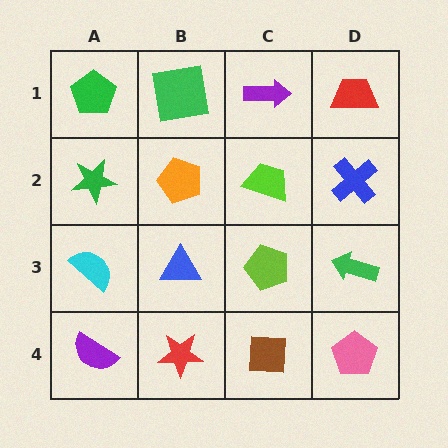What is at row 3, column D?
A green arrow.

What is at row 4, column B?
A red star.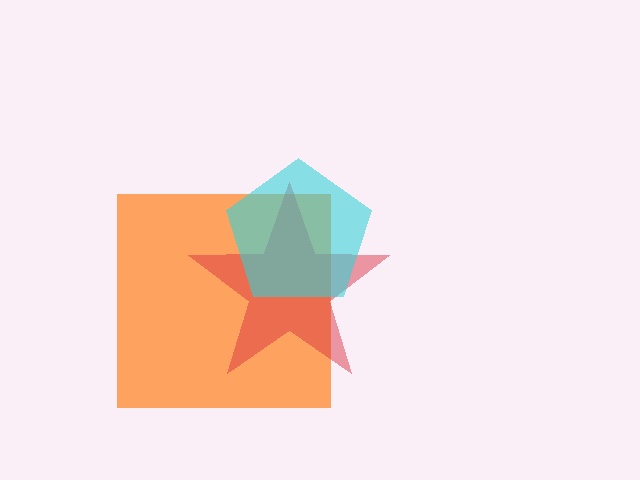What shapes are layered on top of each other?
The layered shapes are: an orange square, a red star, a cyan pentagon.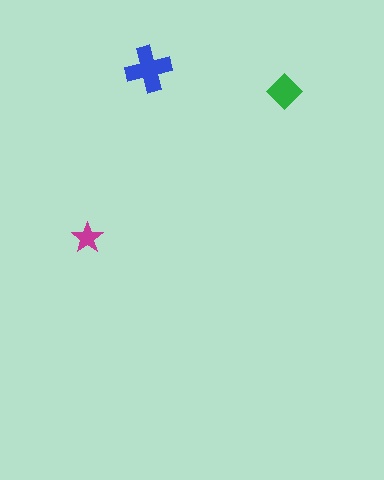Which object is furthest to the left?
The magenta star is leftmost.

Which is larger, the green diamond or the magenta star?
The green diamond.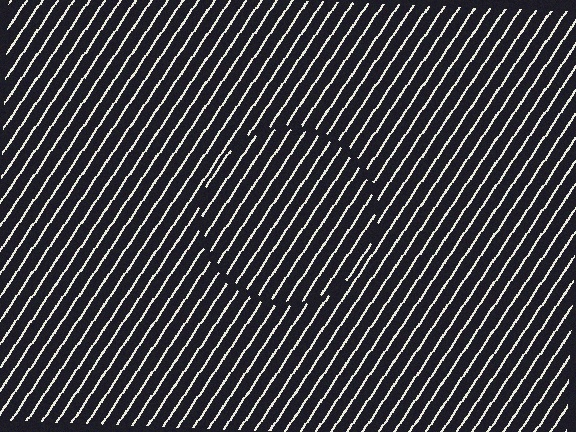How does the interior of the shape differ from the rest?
The interior of the shape contains the same grating, shifted by half a period — the contour is defined by the phase discontinuity where line-ends from the inner and outer gratings abut.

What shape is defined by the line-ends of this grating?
An illusory circle. The interior of the shape contains the same grating, shifted by half a period — the contour is defined by the phase discontinuity where line-ends from the inner and outer gratings abut.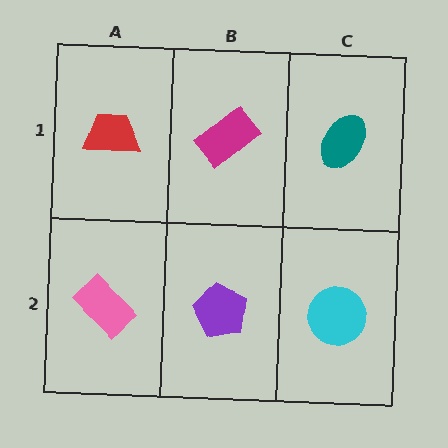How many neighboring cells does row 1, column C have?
2.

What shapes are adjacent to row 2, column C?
A teal ellipse (row 1, column C), a purple pentagon (row 2, column B).